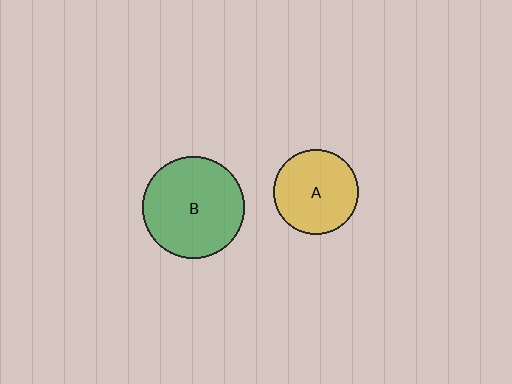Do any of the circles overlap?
No, none of the circles overlap.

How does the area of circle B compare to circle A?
Approximately 1.5 times.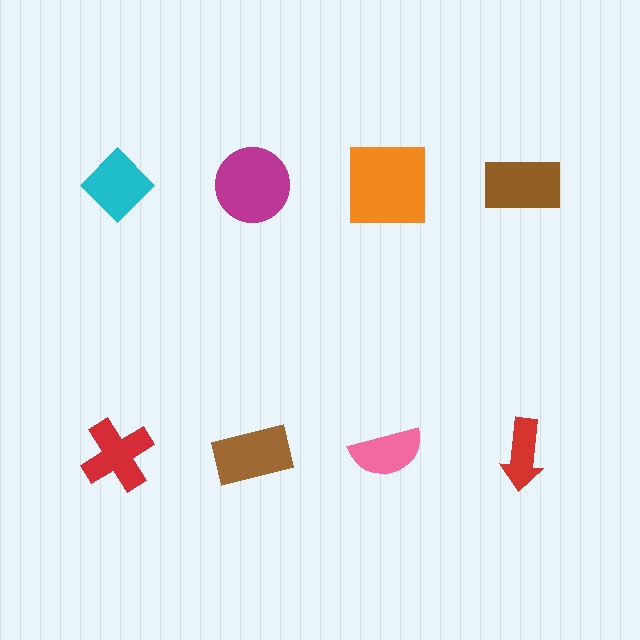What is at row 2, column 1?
A red cross.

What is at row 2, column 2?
A brown rectangle.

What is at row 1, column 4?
A brown rectangle.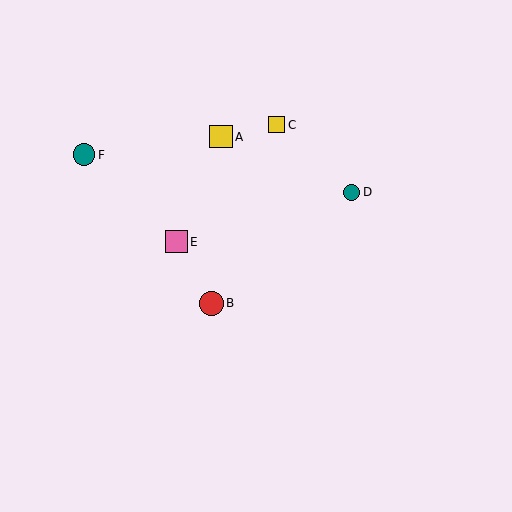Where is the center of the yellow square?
The center of the yellow square is at (221, 137).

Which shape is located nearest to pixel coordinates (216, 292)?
The red circle (labeled B) at (211, 303) is nearest to that location.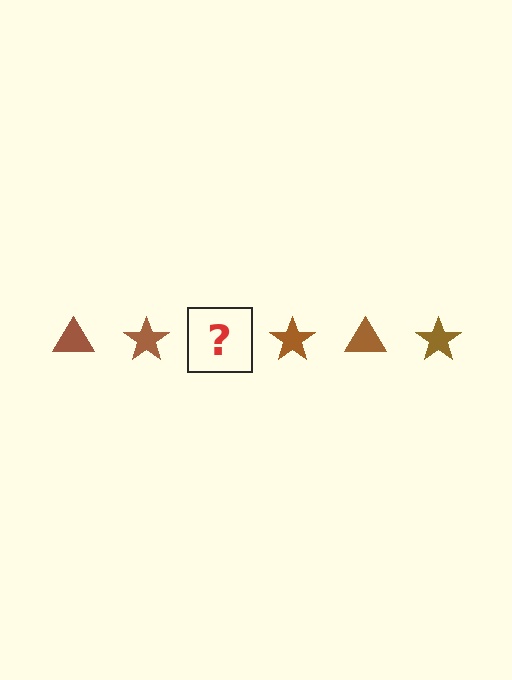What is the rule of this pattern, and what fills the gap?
The rule is that the pattern cycles through triangle, star shapes in brown. The gap should be filled with a brown triangle.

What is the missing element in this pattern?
The missing element is a brown triangle.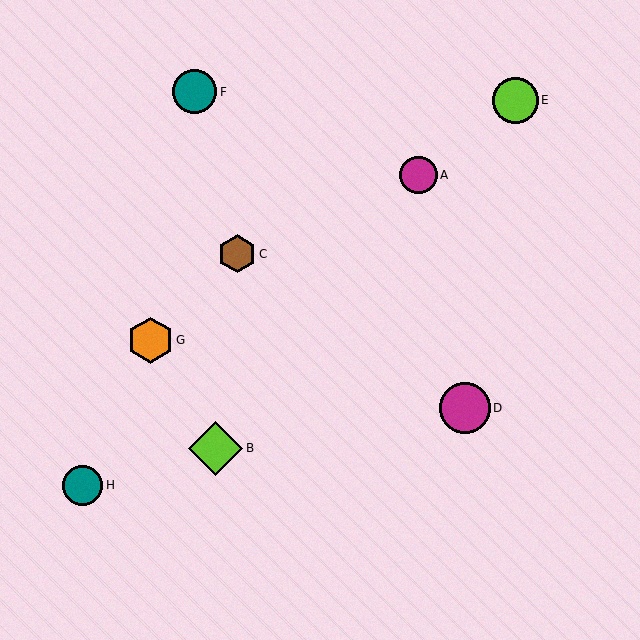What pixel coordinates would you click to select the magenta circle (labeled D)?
Click at (465, 408) to select the magenta circle D.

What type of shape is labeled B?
Shape B is a lime diamond.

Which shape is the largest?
The lime diamond (labeled B) is the largest.